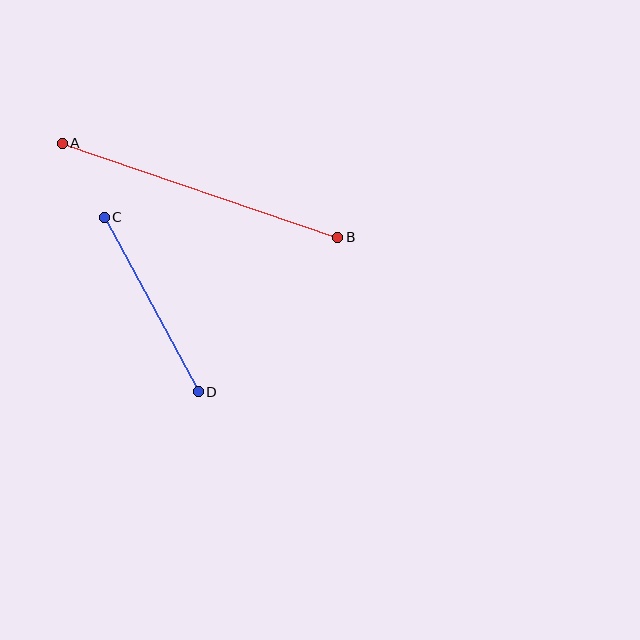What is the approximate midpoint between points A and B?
The midpoint is at approximately (200, 190) pixels.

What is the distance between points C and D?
The distance is approximately 198 pixels.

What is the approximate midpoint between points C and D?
The midpoint is at approximately (151, 304) pixels.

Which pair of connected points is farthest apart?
Points A and B are farthest apart.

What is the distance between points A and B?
The distance is approximately 291 pixels.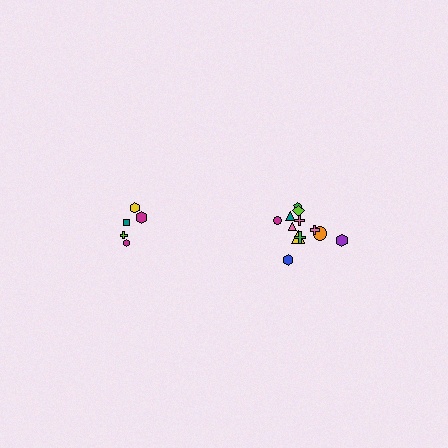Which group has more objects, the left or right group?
The right group.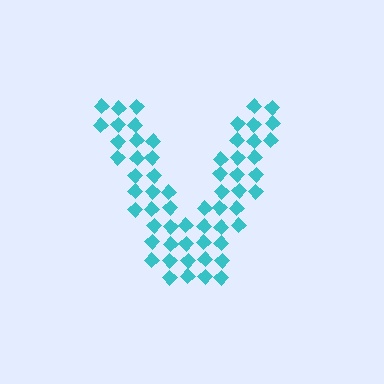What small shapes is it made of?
It is made of small diamonds.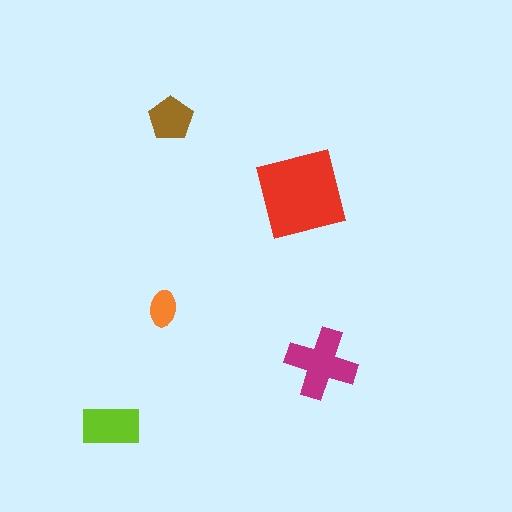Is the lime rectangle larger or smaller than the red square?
Smaller.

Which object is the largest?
The red square.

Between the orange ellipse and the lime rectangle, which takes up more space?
The lime rectangle.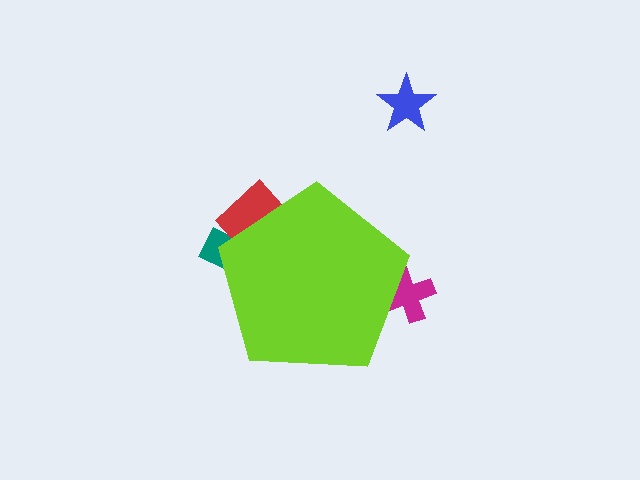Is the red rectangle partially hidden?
Yes, the red rectangle is partially hidden behind the lime pentagon.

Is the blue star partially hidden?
No, the blue star is fully visible.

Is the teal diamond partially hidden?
Yes, the teal diamond is partially hidden behind the lime pentagon.